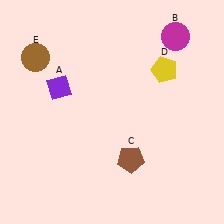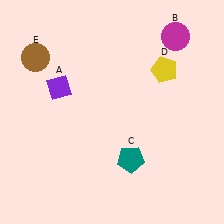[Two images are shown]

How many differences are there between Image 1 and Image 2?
There is 1 difference between the two images.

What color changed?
The pentagon (C) changed from brown in Image 1 to teal in Image 2.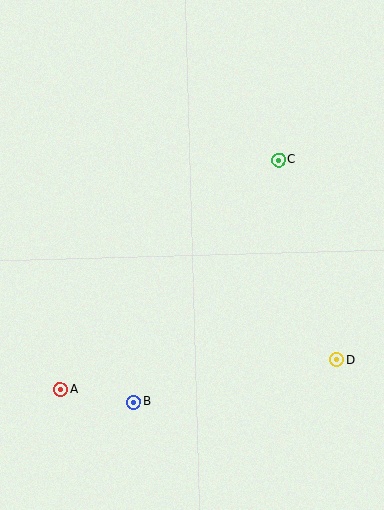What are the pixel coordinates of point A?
Point A is at (60, 389).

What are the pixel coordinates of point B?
Point B is at (134, 402).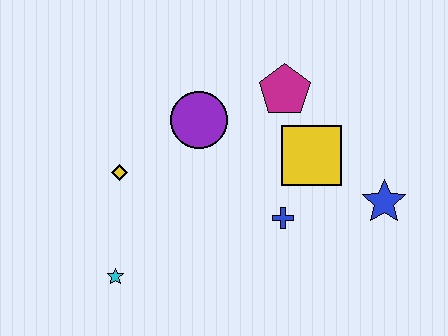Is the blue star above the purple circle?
No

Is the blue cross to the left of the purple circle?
No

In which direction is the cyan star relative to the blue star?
The cyan star is to the left of the blue star.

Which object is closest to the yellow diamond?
The purple circle is closest to the yellow diamond.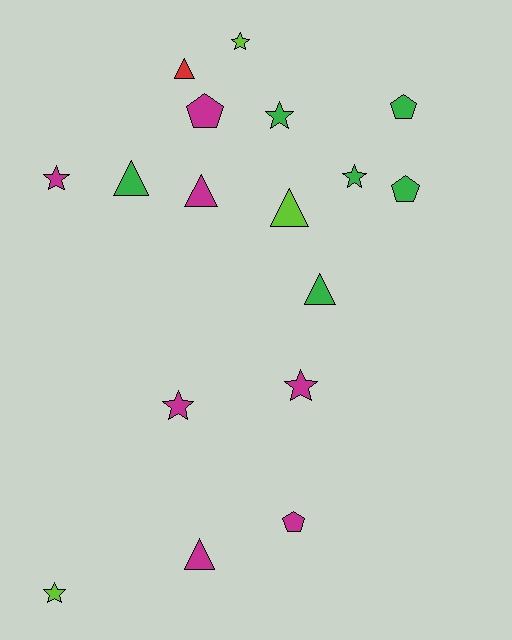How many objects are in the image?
There are 17 objects.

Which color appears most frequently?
Magenta, with 7 objects.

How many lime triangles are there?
There is 1 lime triangle.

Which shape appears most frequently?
Star, with 7 objects.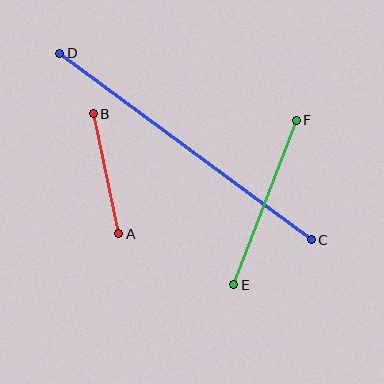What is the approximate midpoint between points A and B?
The midpoint is at approximately (106, 174) pixels.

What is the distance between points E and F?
The distance is approximately 176 pixels.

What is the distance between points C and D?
The distance is approximately 313 pixels.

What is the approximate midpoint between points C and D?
The midpoint is at approximately (185, 147) pixels.